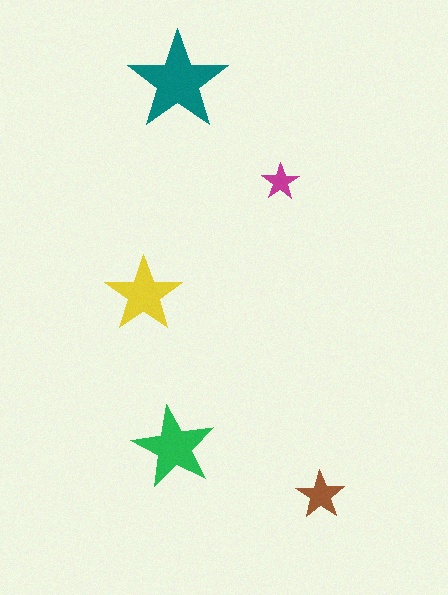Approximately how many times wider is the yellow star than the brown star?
About 1.5 times wider.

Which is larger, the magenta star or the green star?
The green one.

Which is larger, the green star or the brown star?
The green one.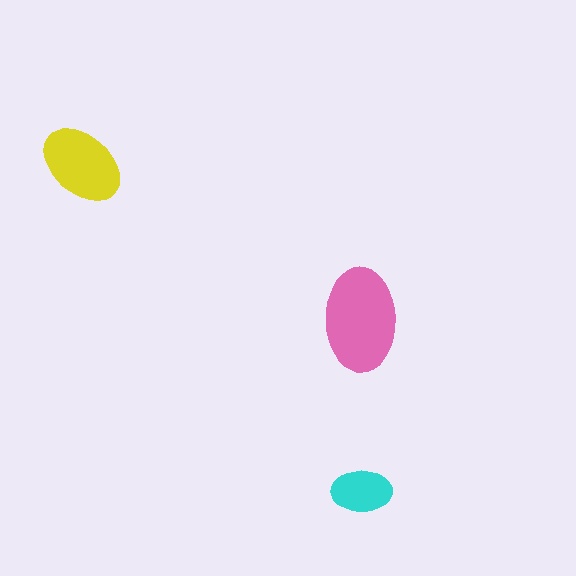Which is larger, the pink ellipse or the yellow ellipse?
The pink one.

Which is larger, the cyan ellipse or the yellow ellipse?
The yellow one.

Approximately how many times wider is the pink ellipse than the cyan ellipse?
About 1.5 times wider.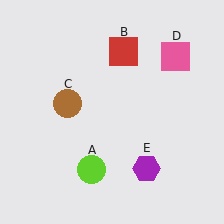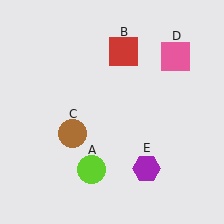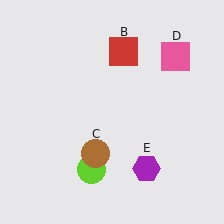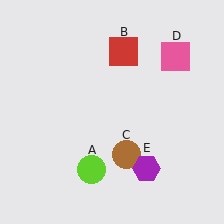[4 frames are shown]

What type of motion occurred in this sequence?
The brown circle (object C) rotated counterclockwise around the center of the scene.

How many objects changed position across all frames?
1 object changed position: brown circle (object C).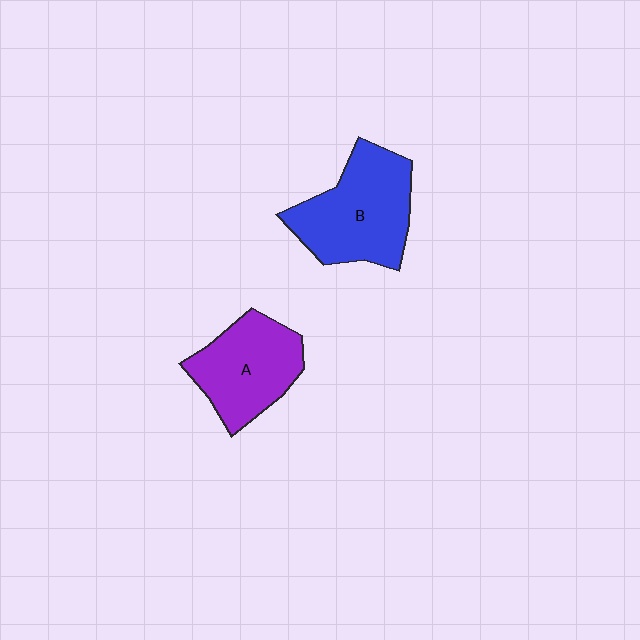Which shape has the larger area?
Shape B (blue).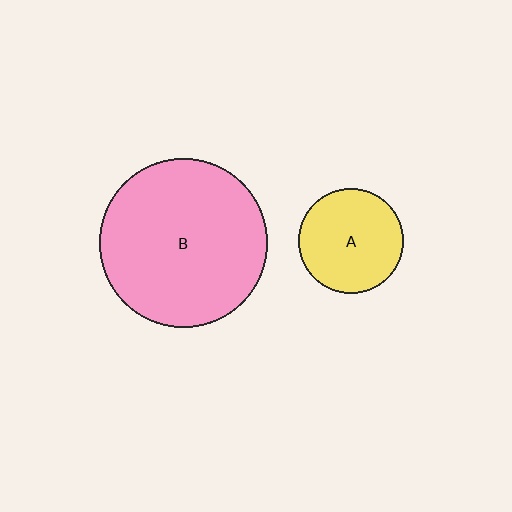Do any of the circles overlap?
No, none of the circles overlap.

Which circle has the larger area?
Circle B (pink).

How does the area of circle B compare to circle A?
Approximately 2.6 times.